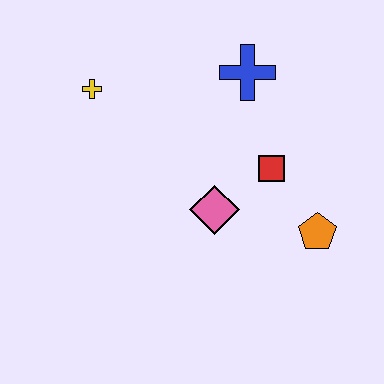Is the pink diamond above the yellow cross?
No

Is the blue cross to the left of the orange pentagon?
Yes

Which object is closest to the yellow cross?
The blue cross is closest to the yellow cross.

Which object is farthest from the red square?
The yellow cross is farthest from the red square.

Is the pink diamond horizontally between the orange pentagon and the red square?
No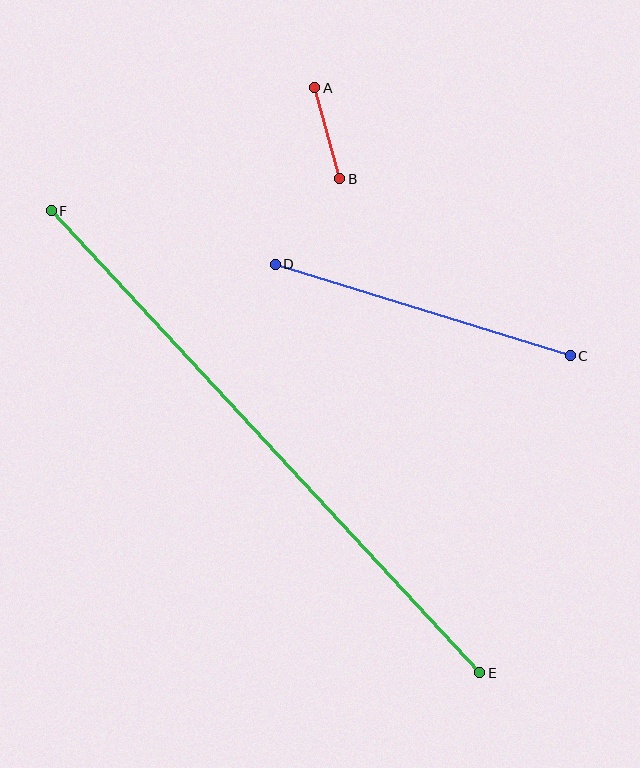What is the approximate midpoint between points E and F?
The midpoint is at approximately (266, 442) pixels.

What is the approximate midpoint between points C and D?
The midpoint is at approximately (423, 310) pixels.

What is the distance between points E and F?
The distance is approximately 630 pixels.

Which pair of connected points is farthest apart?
Points E and F are farthest apart.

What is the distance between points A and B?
The distance is approximately 95 pixels.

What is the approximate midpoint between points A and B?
The midpoint is at approximately (327, 133) pixels.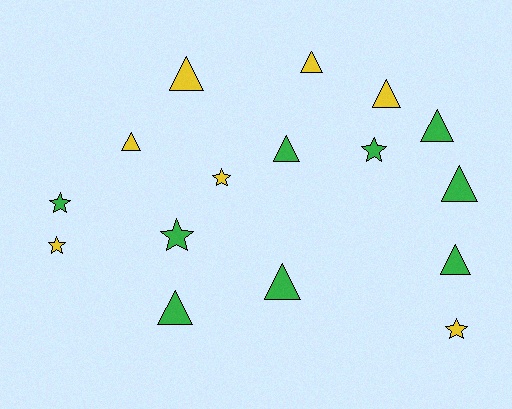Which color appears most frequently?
Green, with 9 objects.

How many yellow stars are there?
There are 3 yellow stars.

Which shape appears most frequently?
Triangle, with 10 objects.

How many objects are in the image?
There are 16 objects.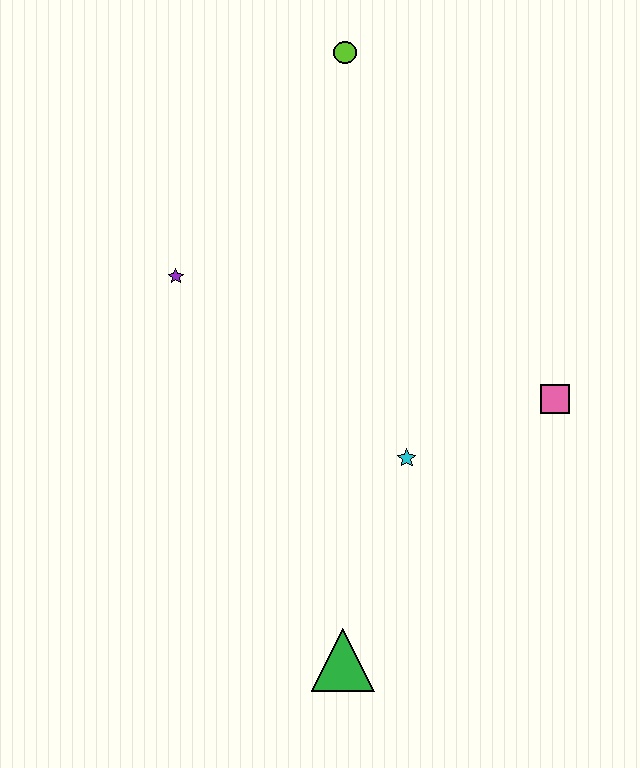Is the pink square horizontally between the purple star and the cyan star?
No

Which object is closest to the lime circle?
The purple star is closest to the lime circle.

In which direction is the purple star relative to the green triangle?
The purple star is above the green triangle.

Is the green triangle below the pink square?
Yes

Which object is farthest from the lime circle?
The green triangle is farthest from the lime circle.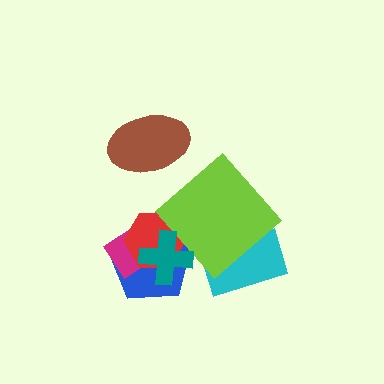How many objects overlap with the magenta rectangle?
3 objects overlap with the magenta rectangle.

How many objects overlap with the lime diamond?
1 object overlaps with the lime diamond.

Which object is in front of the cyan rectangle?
The lime diamond is in front of the cyan rectangle.